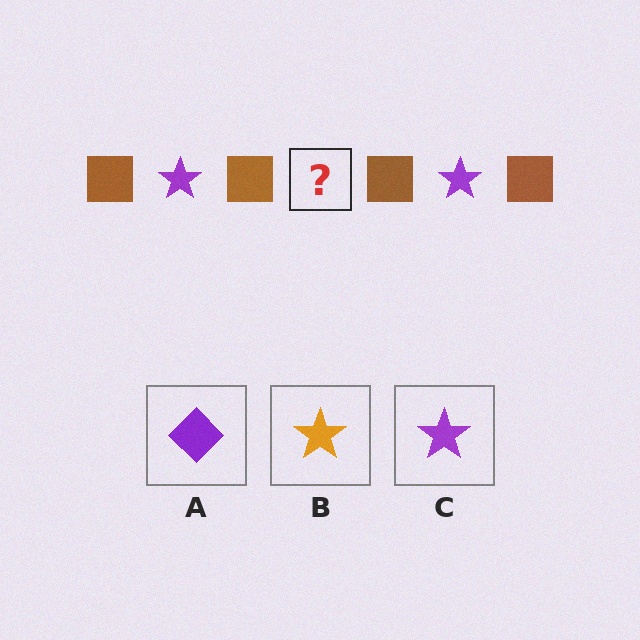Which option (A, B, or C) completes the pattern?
C.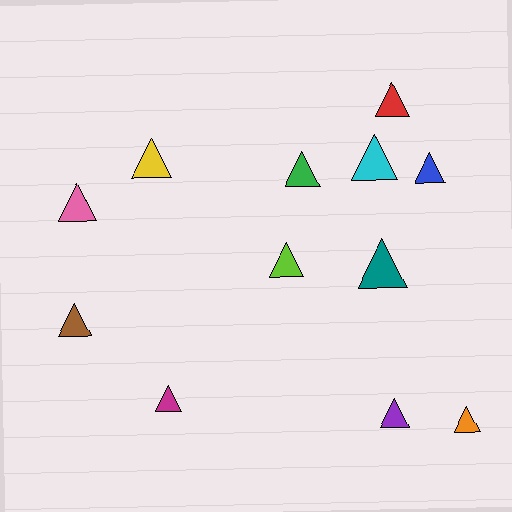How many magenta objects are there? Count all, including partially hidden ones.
There is 1 magenta object.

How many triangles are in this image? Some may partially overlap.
There are 12 triangles.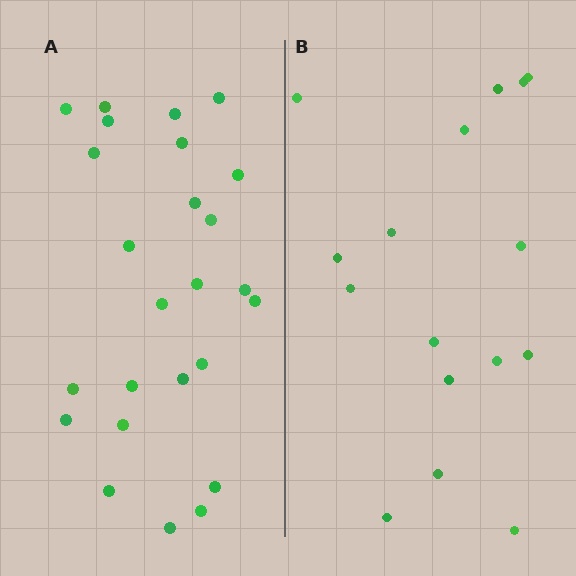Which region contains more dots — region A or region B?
Region A (the left region) has more dots.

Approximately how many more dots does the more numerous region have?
Region A has roughly 8 or so more dots than region B.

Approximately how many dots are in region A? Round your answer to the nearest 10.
About 20 dots. (The exact count is 25, which rounds to 20.)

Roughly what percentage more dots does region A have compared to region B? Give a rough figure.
About 55% more.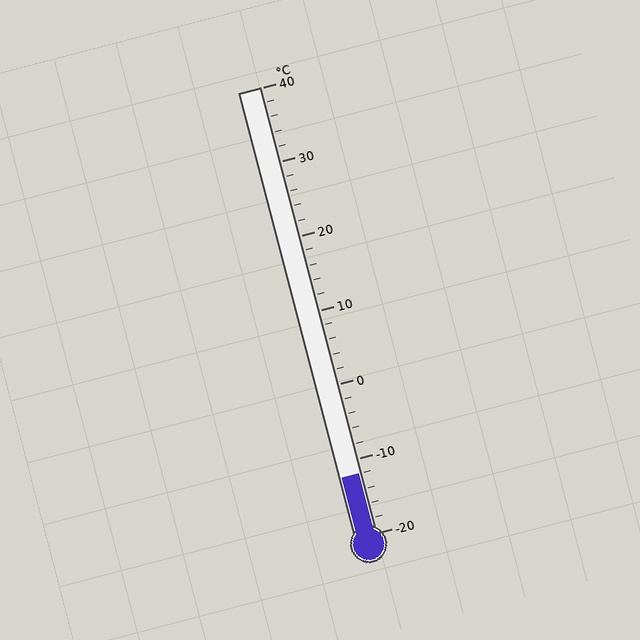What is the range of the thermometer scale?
The thermometer scale ranges from -20°C to 40°C.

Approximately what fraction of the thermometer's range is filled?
The thermometer is filled to approximately 15% of its range.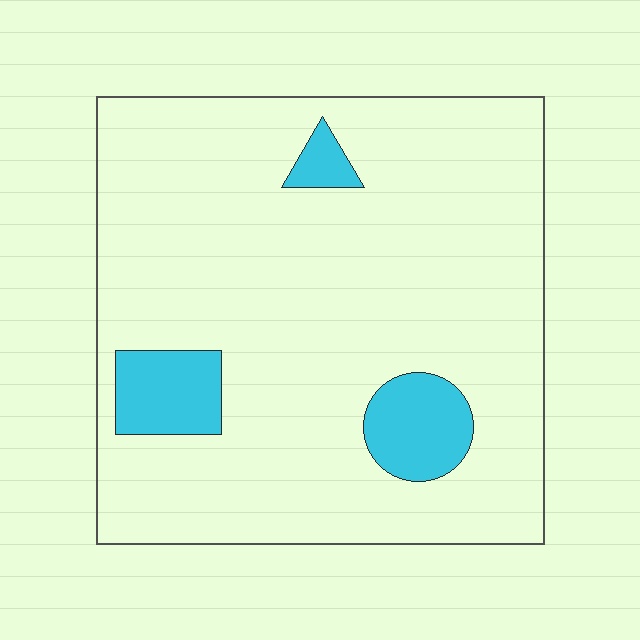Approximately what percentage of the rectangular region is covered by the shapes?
Approximately 10%.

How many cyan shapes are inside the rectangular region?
3.